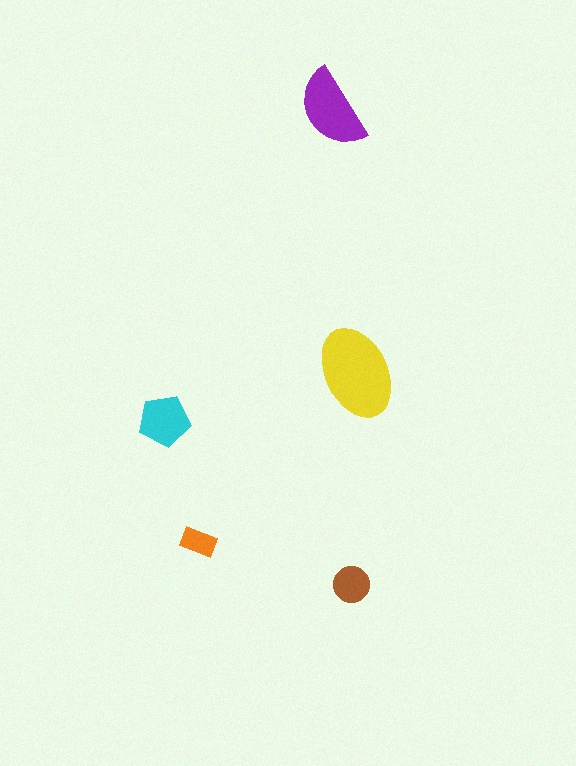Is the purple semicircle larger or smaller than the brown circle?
Larger.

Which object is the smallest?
The orange rectangle.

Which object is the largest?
The yellow ellipse.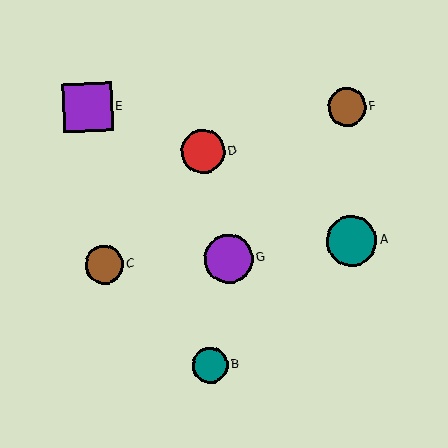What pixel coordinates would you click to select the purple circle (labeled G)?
Click at (228, 258) to select the purple circle G.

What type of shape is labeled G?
Shape G is a purple circle.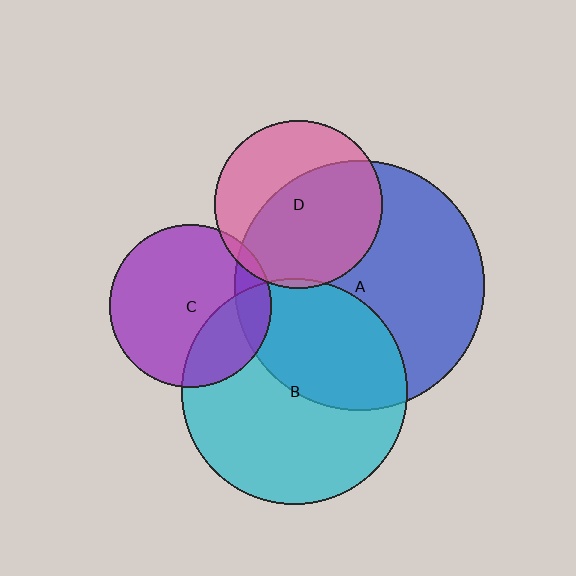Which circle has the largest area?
Circle A (blue).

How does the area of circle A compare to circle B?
Approximately 1.2 times.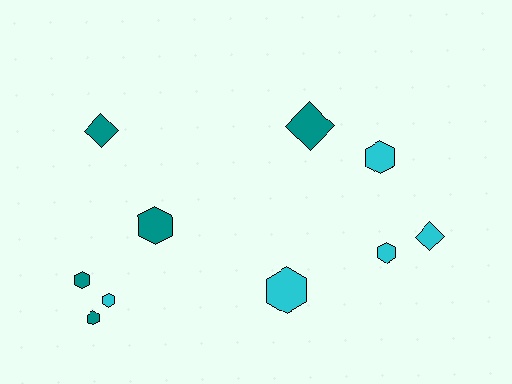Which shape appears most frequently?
Hexagon, with 7 objects.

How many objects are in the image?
There are 10 objects.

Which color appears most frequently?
Teal, with 5 objects.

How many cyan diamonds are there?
There is 1 cyan diamond.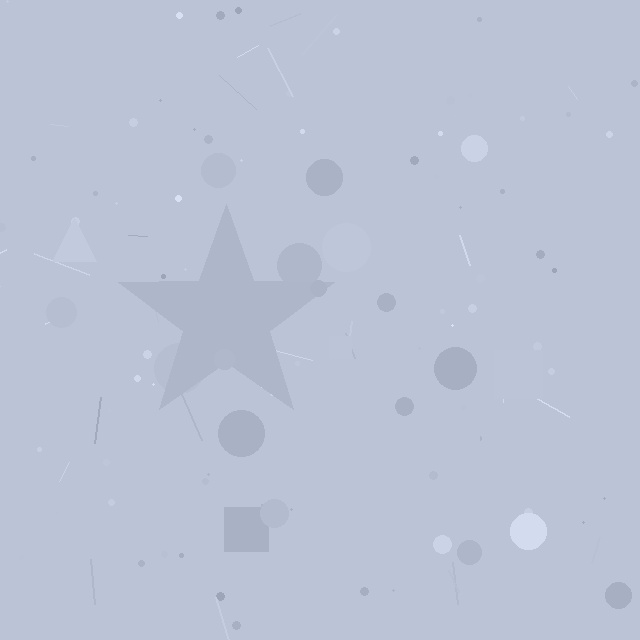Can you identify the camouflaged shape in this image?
The camouflaged shape is a star.